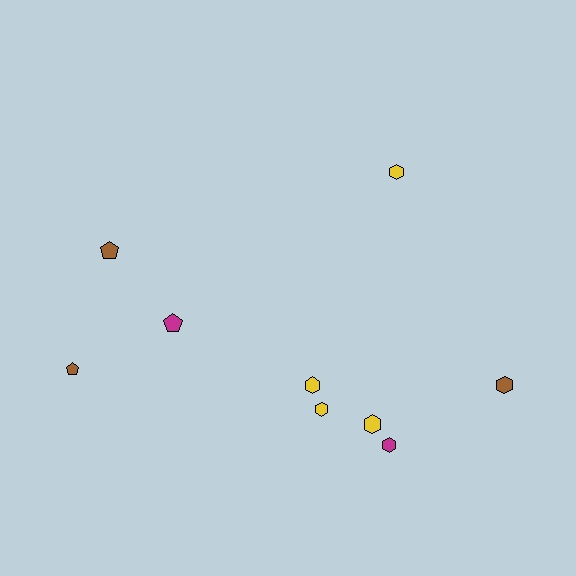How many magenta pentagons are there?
There is 1 magenta pentagon.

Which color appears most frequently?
Yellow, with 4 objects.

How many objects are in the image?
There are 9 objects.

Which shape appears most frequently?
Hexagon, with 6 objects.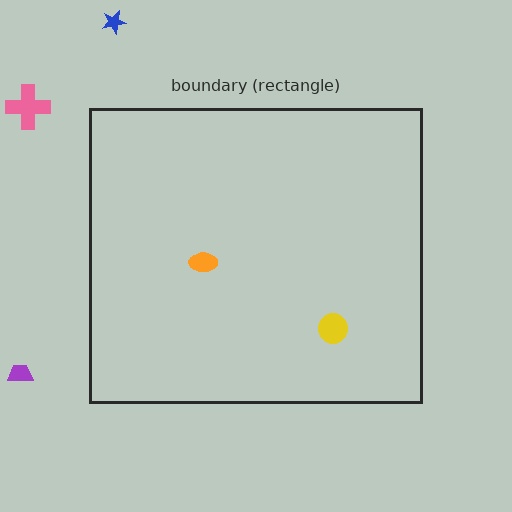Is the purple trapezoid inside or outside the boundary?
Outside.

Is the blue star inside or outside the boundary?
Outside.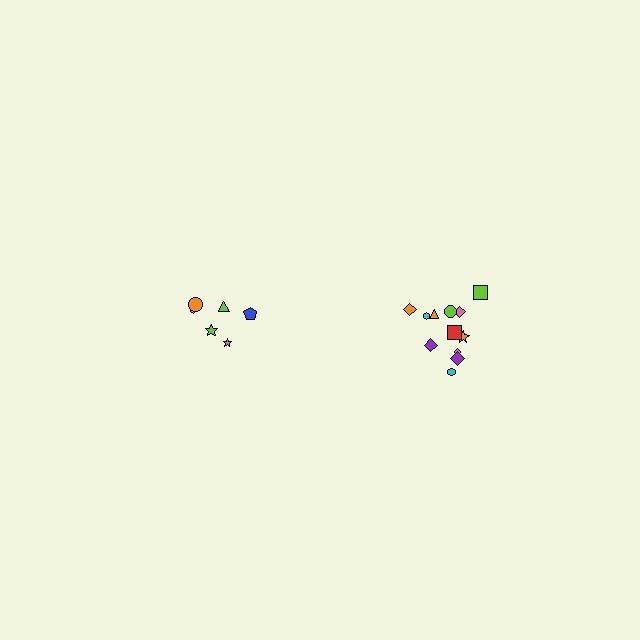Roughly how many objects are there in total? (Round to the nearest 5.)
Roughly 20 objects in total.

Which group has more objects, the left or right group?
The right group.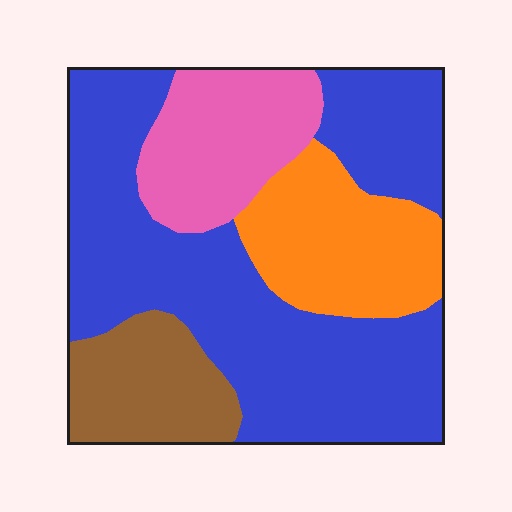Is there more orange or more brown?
Orange.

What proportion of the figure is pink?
Pink covers about 15% of the figure.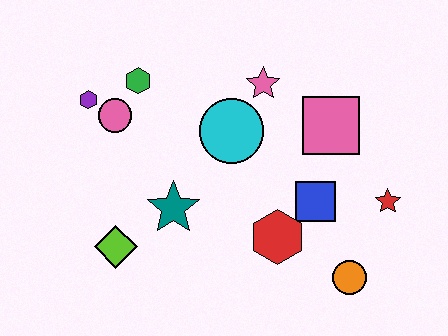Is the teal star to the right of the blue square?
No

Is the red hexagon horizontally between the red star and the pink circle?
Yes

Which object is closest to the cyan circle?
The pink star is closest to the cyan circle.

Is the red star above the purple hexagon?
No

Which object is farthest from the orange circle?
The purple hexagon is farthest from the orange circle.